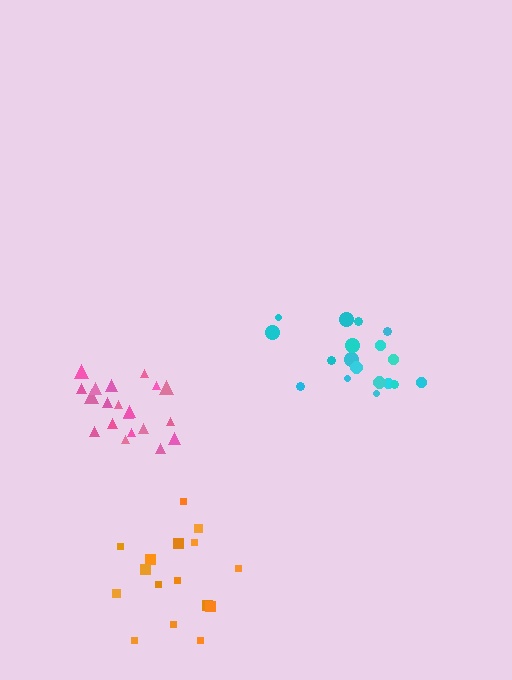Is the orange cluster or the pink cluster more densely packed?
Pink.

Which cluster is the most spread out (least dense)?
Orange.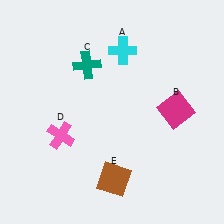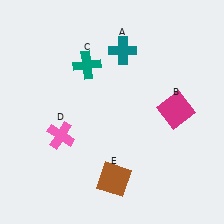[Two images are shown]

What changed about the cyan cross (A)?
In Image 1, A is cyan. In Image 2, it changed to teal.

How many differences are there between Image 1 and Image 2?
There is 1 difference between the two images.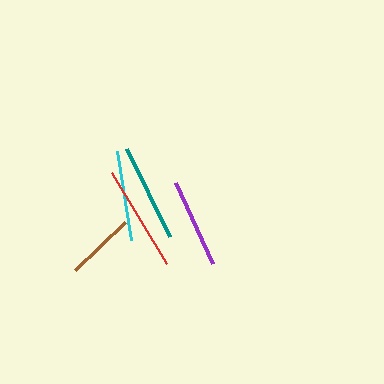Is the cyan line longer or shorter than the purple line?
The cyan line is longer than the purple line.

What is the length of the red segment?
The red segment is approximately 106 pixels long.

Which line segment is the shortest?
The brown line is the shortest at approximately 69 pixels.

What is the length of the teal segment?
The teal segment is approximately 98 pixels long.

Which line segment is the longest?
The red line is the longest at approximately 106 pixels.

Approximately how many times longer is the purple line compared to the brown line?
The purple line is approximately 1.3 times the length of the brown line.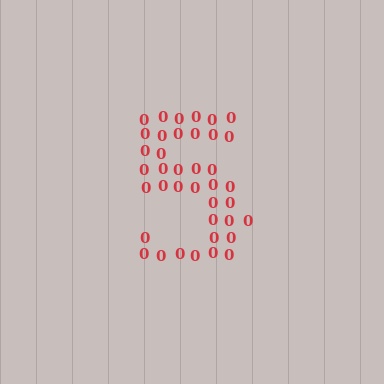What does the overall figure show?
The overall figure shows the digit 5.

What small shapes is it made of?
It is made of small digit 0's.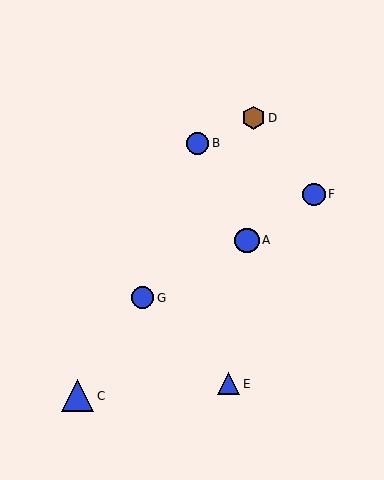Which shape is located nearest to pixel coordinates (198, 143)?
The blue circle (labeled B) at (198, 143) is nearest to that location.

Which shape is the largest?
The blue triangle (labeled C) is the largest.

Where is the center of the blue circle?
The center of the blue circle is at (198, 143).